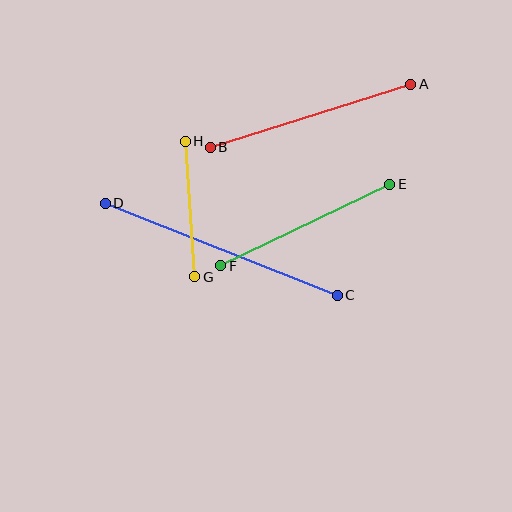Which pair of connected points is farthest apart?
Points C and D are farthest apart.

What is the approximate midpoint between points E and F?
The midpoint is at approximately (305, 225) pixels.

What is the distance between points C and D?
The distance is approximately 249 pixels.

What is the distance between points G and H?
The distance is approximately 136 pixels.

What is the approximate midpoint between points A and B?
The midpoint is at approximately (311, 116) pixels.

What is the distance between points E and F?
The distance is approximately 187 pixels.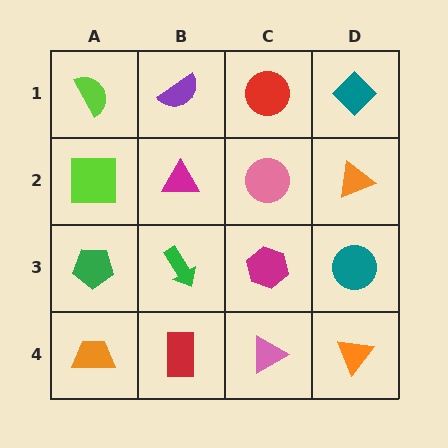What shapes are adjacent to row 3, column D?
An orange triangle (row 2, column D), an orange triangle (row 4, column D), a magenta hexagon (row 3, column C).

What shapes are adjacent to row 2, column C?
A red circle (row 1, column C), a magenta hexagon (row 3, column C), a magenta triangle (row 2, column B), an orange triangle (row 2, column D).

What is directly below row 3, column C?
A pink triangle.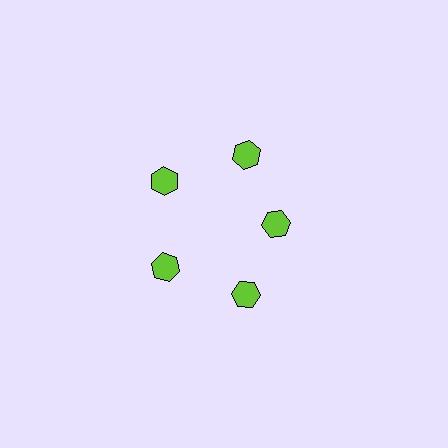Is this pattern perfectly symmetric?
No. The 5 lime hexagons are arranged in a ring, but one element near the 3 o'clock position is pulled inward toward the center, breaking the 5-fold rotational symmetry.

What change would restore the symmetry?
The symmetry would be restored by moving it outward, back onto the ring so that all 5 hexagons sit at equal angles and equal distance from the center.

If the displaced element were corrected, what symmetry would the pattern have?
It would have 5-fold rotational symmetry — the pattern would map onto itself every 72 degrees.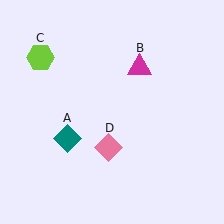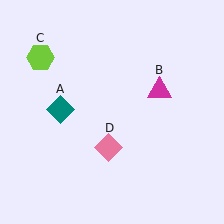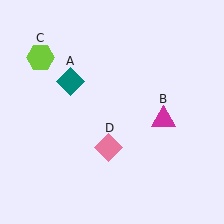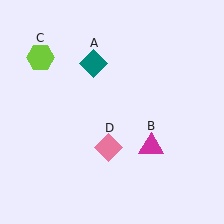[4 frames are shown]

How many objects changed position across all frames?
2 objects changed position: teal diamond (object A), magenta triangle (object B).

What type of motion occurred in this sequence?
The teal diamond (object A), magenta triangle (object B) rotated clockwise around the center of the scene.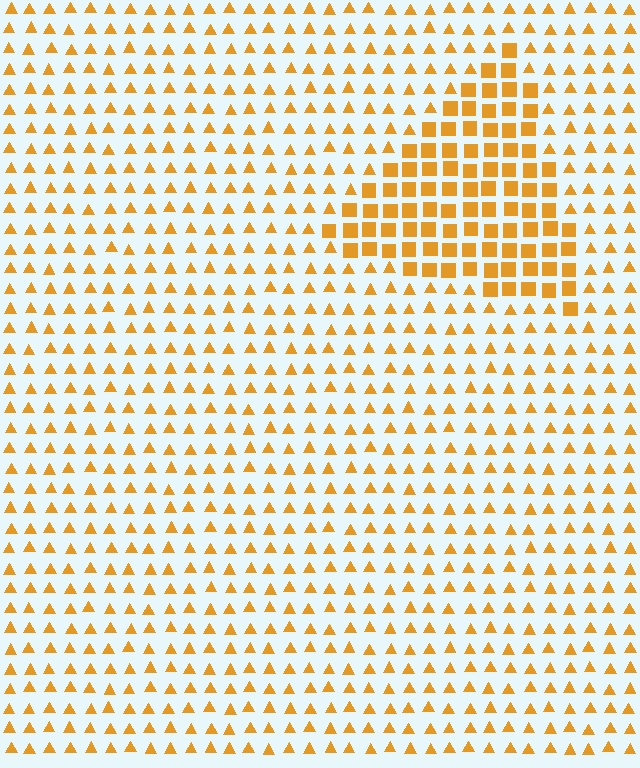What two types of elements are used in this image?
The image uses squares inside the triangle region and triangles outside it.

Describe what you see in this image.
The image is filled with small orange elements arranged in a uniform grid. A triangle-shaped region contains squares, while the surrounding area contains triangles. The boundary is defined purely by the change in element shape.